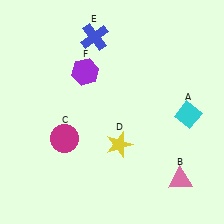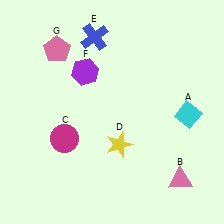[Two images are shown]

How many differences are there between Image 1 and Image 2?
There is 1 difference between the two images.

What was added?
A pink pentagon (G) was added in Image 2.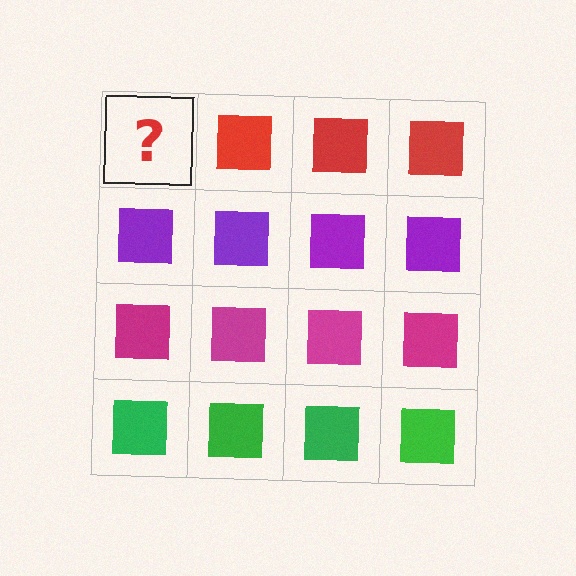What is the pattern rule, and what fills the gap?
The rule is that each row has a consistent color. The gap should be filled with a red square.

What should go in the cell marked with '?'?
The missing cell should contain a red square.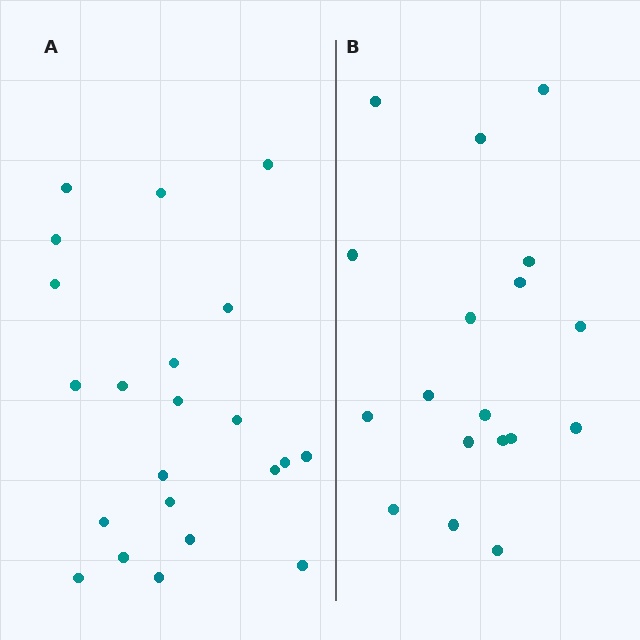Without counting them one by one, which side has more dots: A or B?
Region A (the left region) has more dots.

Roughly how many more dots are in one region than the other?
Region A has about 4 more dots than region B.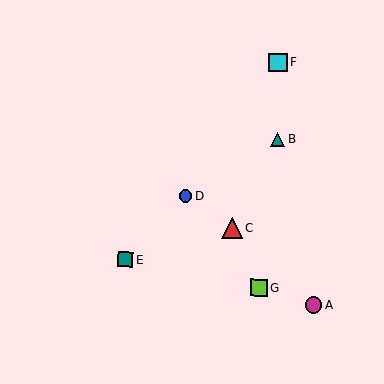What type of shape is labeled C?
Shape C is a red triangle.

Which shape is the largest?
The red triangle (labeled C) is the largest.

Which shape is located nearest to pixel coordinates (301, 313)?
The magenta circle (labeled A) at (314, 305) is nearest to that location.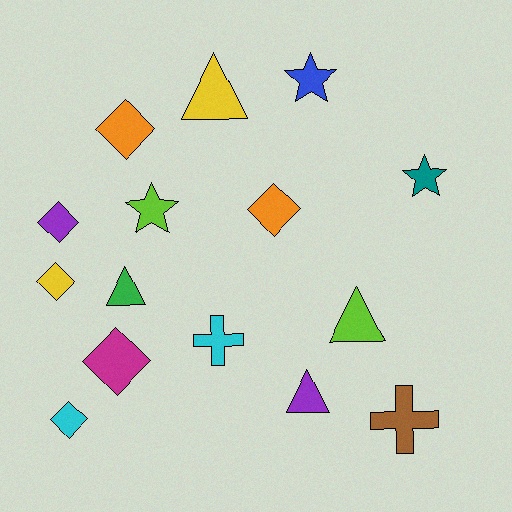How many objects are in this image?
There are 15 objects.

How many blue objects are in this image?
There is 1 blue object.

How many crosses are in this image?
There are 2 crosses.